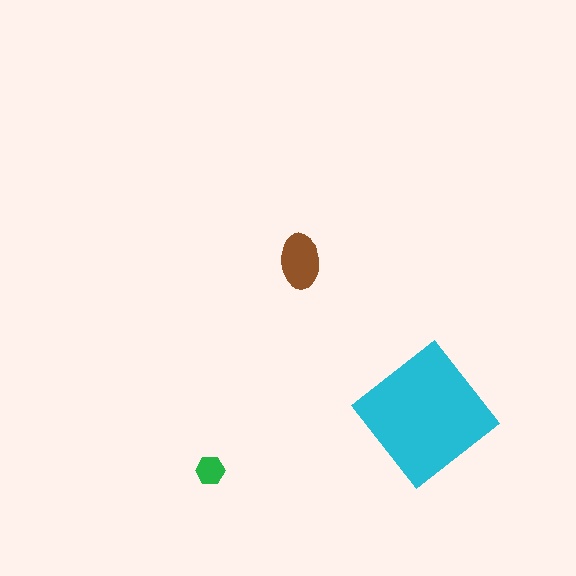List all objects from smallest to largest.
The green hexagon, the brown ellipse, the cyan diamond.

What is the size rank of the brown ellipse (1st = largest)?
2nd.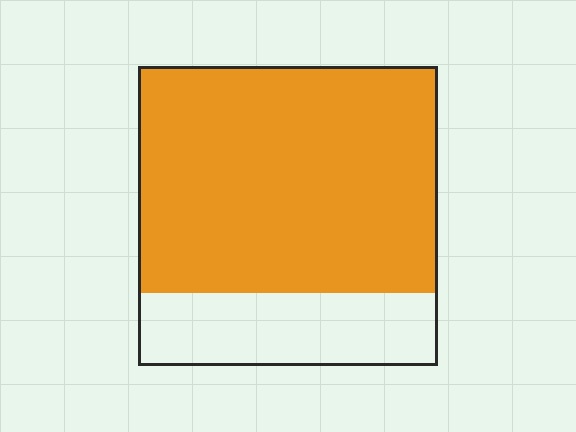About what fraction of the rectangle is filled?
About three quarters (3/4).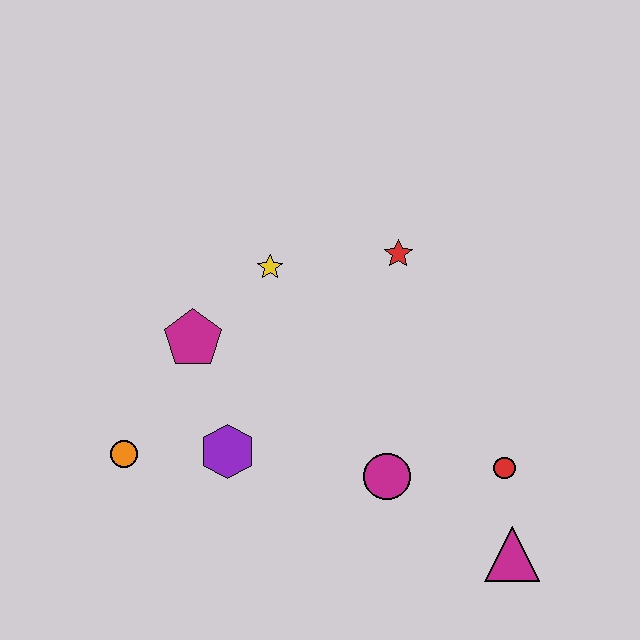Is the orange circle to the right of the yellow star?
No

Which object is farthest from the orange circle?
The magenta triangle is farthest from the orange circle.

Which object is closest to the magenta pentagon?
The yellow star is closest to the magenta pentagon.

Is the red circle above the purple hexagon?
No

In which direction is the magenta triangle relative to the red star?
The magenta triangle is below the red star.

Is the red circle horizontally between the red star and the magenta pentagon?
No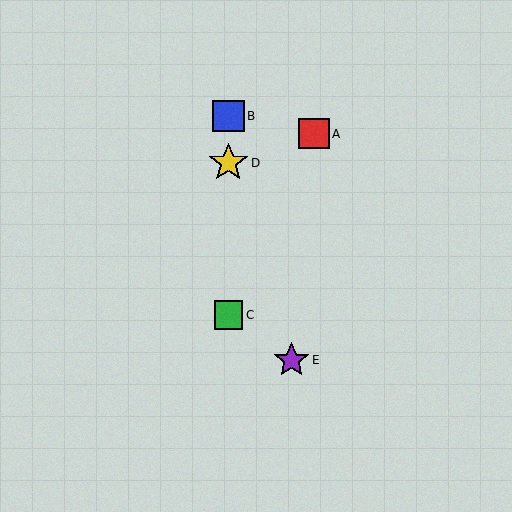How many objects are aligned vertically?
3 objects (B, C, D) are aligned vertically.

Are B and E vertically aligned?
No, B is at x≈228 and E is at x≈292.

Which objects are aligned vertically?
Objects B, C, D are aligned vertically.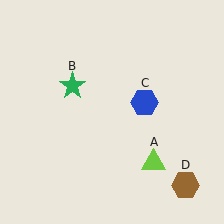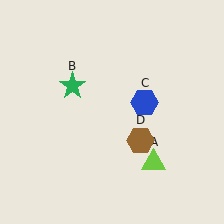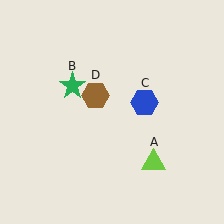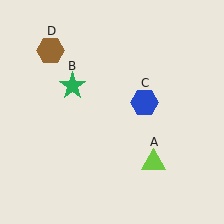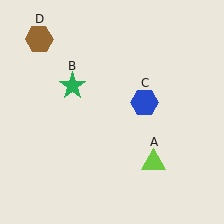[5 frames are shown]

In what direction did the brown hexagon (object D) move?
The brown hexagon (object D) moved up and to the left.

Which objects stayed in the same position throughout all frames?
Lime triangle (object A) and green star (object B) and blue hexagon (object C) remained stationary.